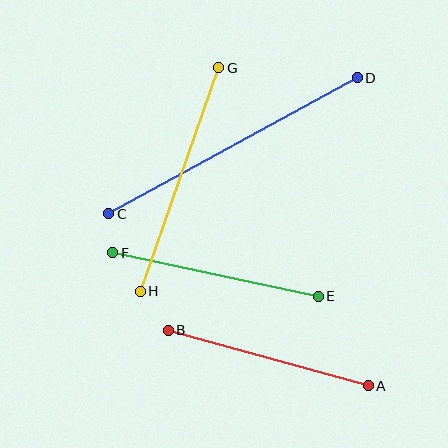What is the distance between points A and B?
The distance is approximately 208 pixels.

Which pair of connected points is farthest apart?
Points C and D are farthest apart.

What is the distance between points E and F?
The distance is approximately 210 pixels.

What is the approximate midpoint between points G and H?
The midpoint is at approximately (180, 179) pixels.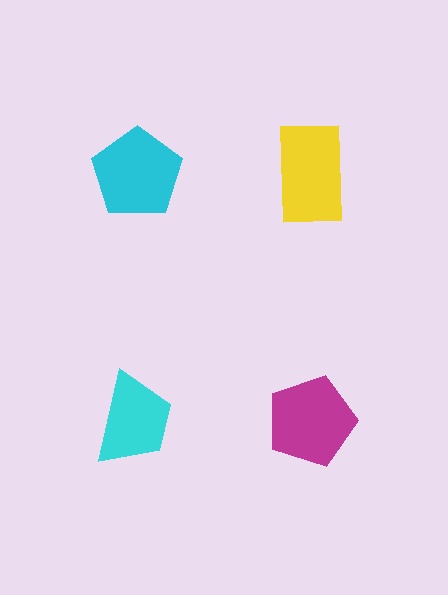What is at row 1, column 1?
A cyan pentagon.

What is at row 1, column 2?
A yellow rectangle.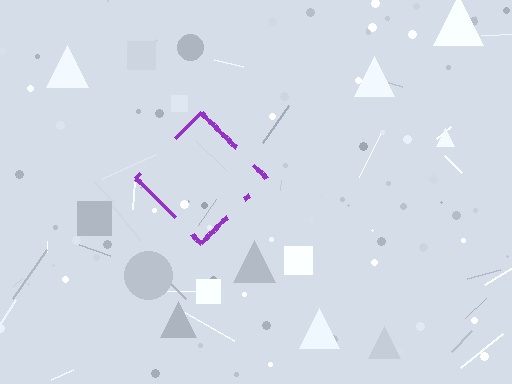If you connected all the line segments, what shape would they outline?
They would outline a diamond.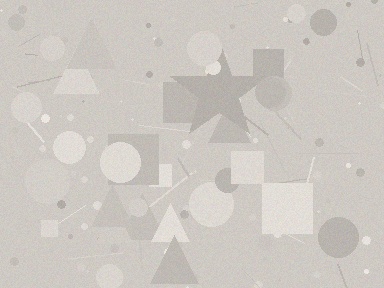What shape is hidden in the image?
A star is hidden in the image.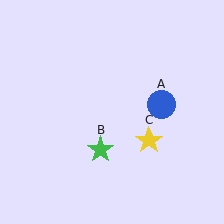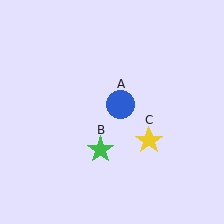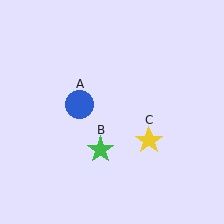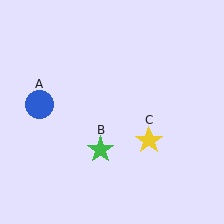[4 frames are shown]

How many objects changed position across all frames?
1 object changed position: blue circle (object A).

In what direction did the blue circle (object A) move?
The blue circle (object A) moved left.